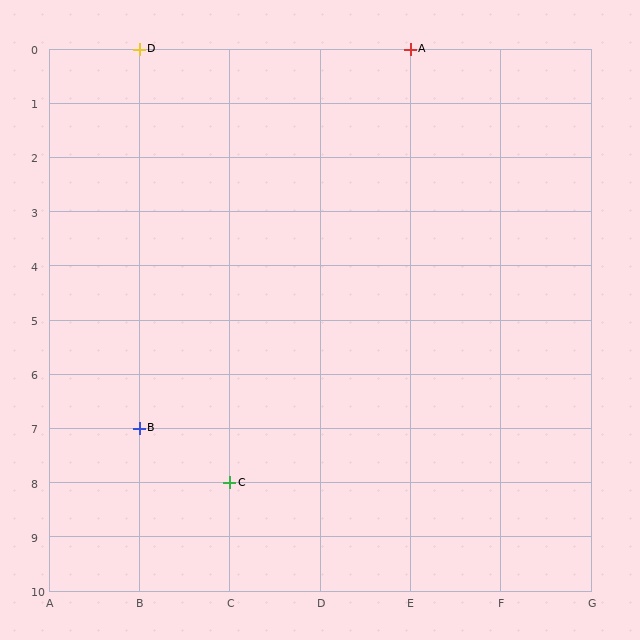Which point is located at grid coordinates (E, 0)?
Point A is at (E, 0).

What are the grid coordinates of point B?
Point B is at grid coordinates (B, 7).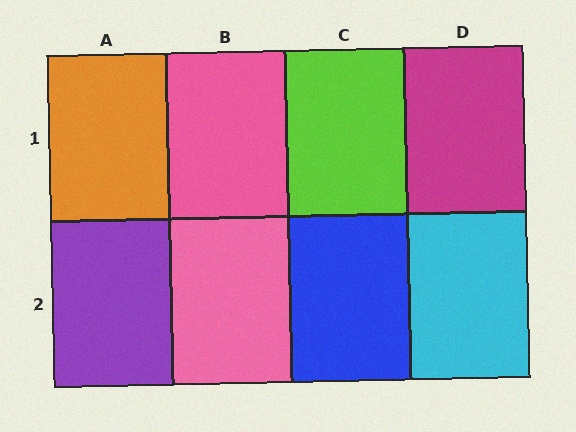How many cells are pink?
2 cells are pink.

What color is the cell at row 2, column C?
Blue.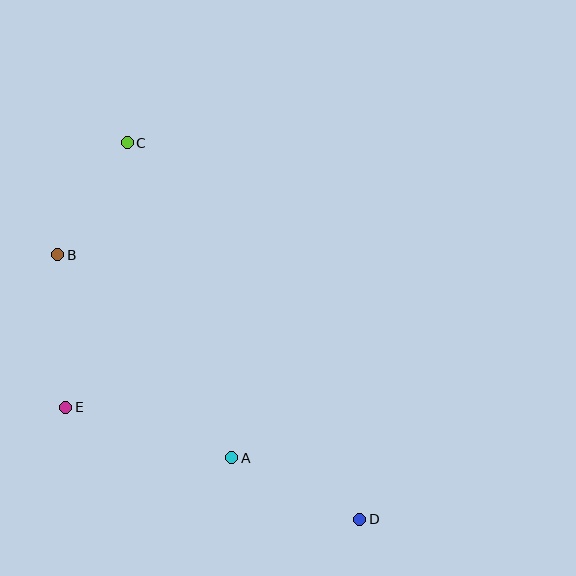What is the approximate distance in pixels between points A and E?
The distance between A and E is approximately 173 pixels.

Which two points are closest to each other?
Points B and C are closest to each other.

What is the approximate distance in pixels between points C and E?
The distance between C and E is approximately 271 pixels.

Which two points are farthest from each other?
Points C and D are farthest from each other.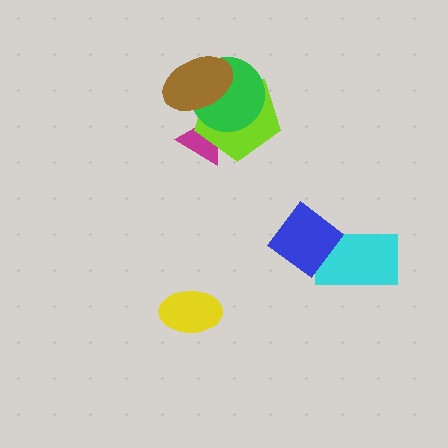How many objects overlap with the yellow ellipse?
0 objects overlap with the yellow ellipse.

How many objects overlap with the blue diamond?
1 object overlaps with the blue diamond.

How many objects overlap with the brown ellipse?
3 objects overlap with the brown ellipse.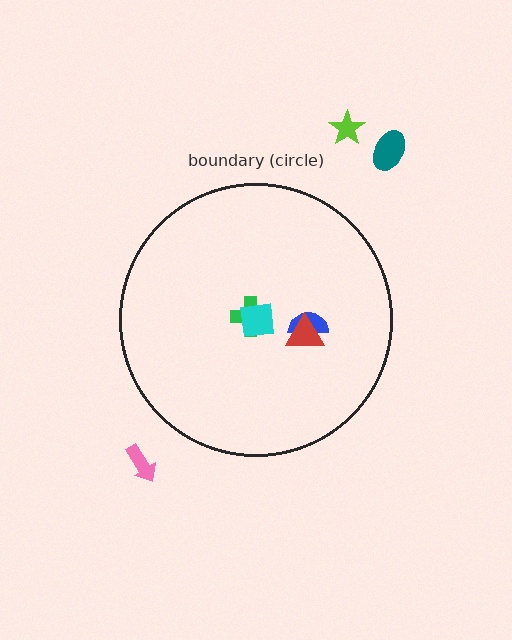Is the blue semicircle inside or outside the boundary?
Inside.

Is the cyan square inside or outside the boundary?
Inside.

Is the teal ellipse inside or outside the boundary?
Outside.